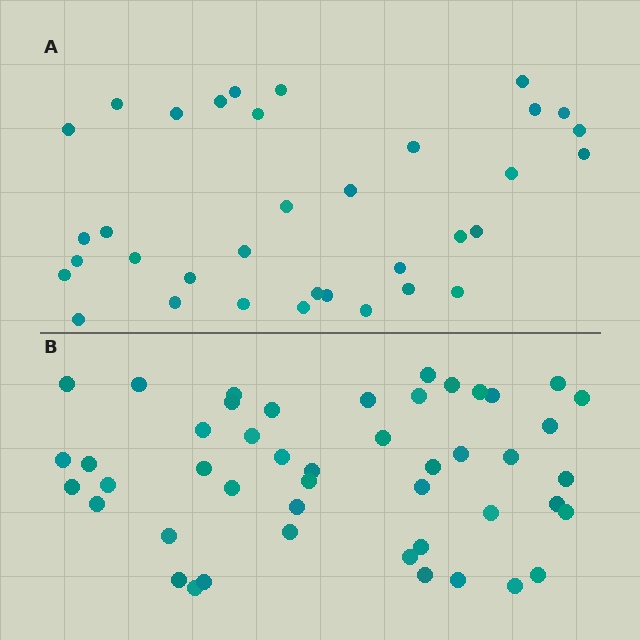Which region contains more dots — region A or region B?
Region B (the bottom region) has more dots.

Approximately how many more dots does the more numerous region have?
Region B has roughly 12 or so more dots than region A.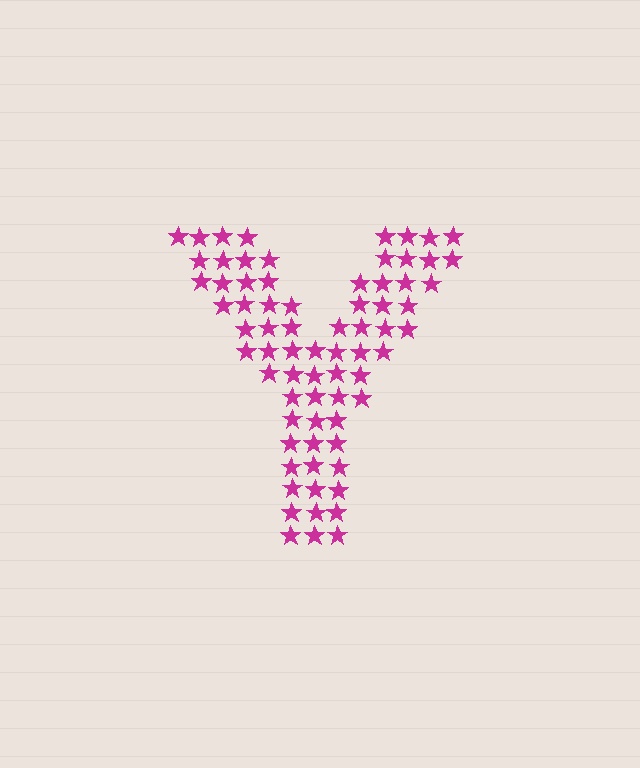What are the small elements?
The small elements are stars.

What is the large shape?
The large shape is the letter Y.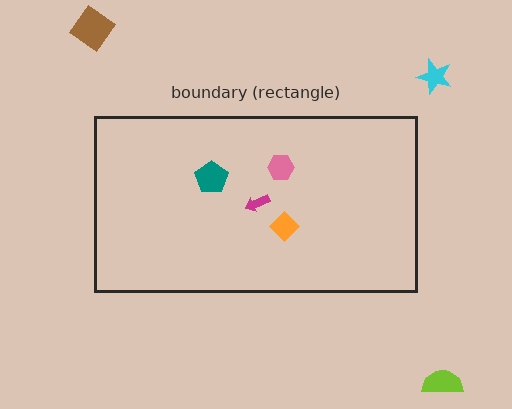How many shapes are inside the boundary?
4 inside, 3 outside.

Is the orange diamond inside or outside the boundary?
Inside.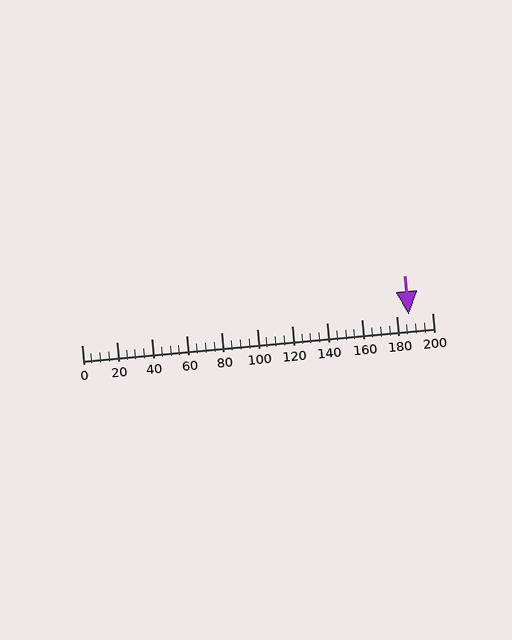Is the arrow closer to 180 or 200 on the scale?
The arrow is closer to 180.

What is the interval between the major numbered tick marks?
The major tick marks are spaced 20 units apart.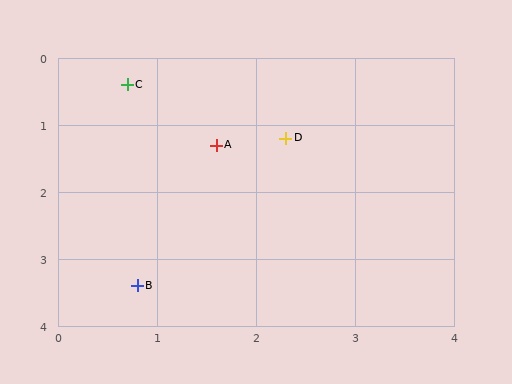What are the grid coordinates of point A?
Point A is at approximately (1.6, 1.3).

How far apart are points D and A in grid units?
Points D and A are about 0.7 grid units apart.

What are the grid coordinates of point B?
Point B is at approximately (0.8, 3.4).